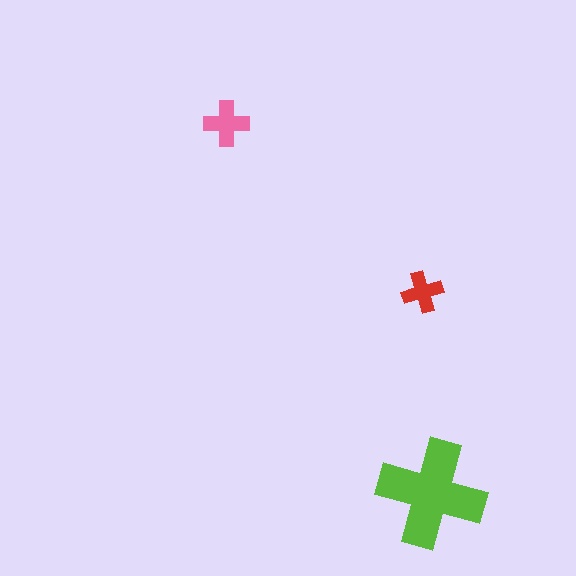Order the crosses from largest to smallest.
the lime one, the pink one, the red one.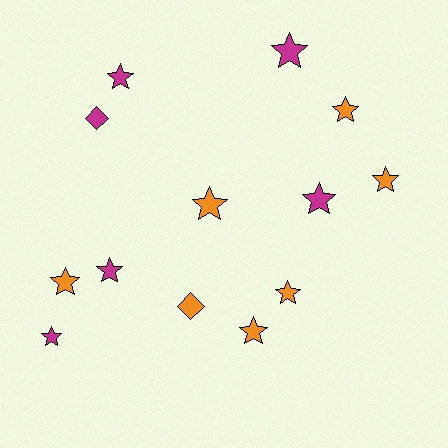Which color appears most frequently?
Orange, with 7 objects.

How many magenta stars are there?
There are 5 magenta stars.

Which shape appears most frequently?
Star, with 11 objects.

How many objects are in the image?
There are 13 objects.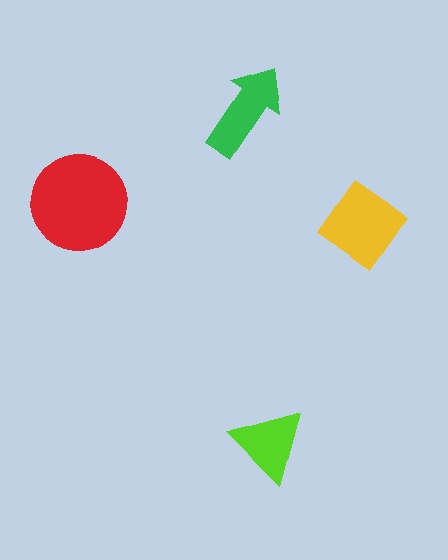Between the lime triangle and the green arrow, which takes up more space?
The green arrow.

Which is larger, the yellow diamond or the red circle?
The red circle.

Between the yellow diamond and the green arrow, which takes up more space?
The yellow diamond.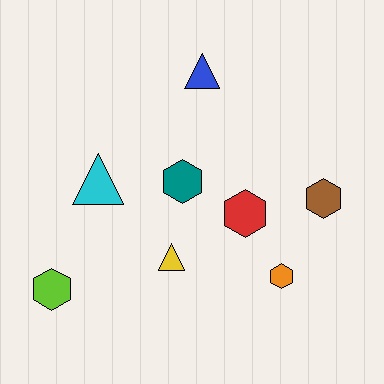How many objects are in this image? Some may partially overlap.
There are 8 objects.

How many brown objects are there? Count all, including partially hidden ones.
There is 1 brown object.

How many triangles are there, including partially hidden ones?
There are 3 triangles.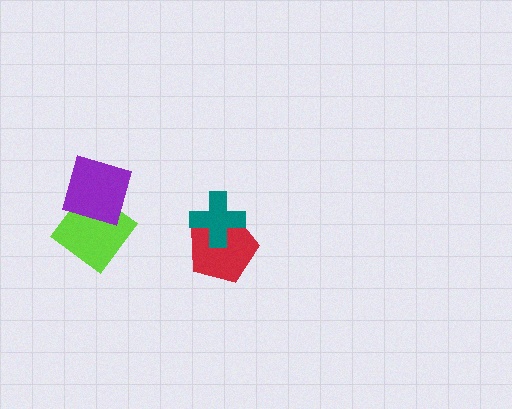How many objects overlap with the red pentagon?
1 object overlaps with the red pentagon.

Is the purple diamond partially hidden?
No, no other shape covers it.